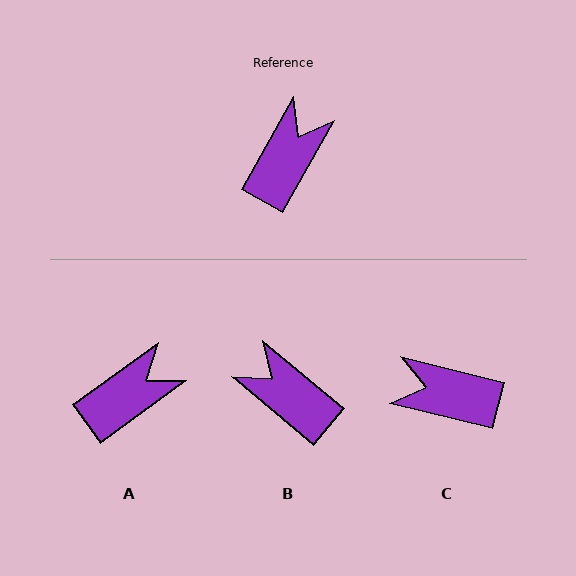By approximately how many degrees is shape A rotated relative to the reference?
Approximately 25 degrees clockwise.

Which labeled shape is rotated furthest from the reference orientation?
C, about 106 degrees away.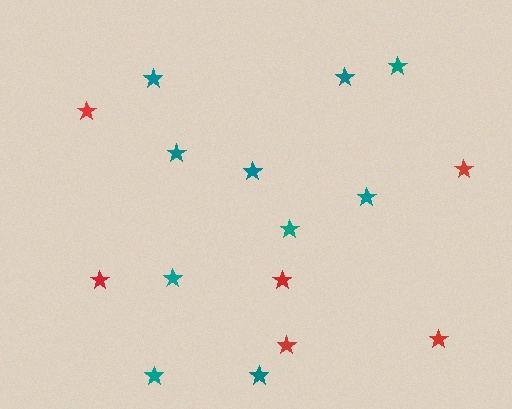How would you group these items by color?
There are 2 groups: one group of red stars (6) and one group of teal stars (10).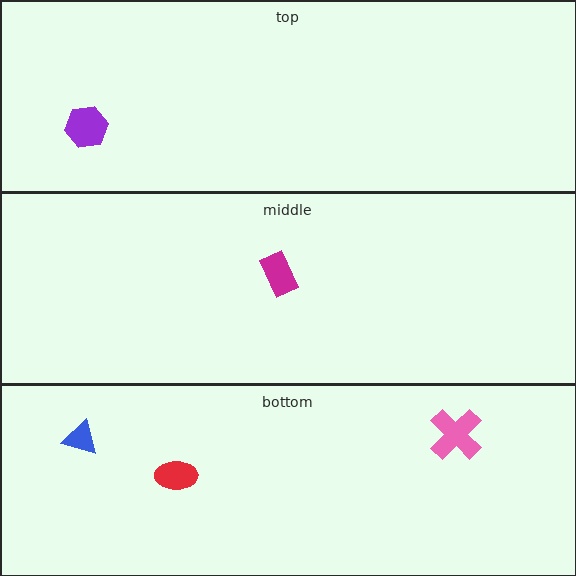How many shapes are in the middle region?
1.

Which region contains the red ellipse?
The bottom region.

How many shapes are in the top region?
1.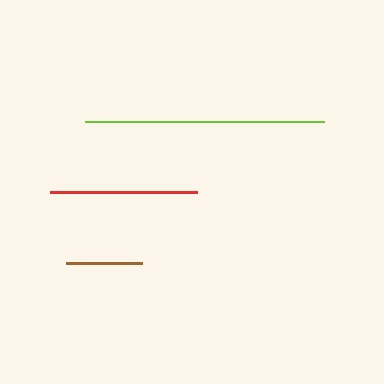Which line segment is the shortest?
The brown line is the shortest at approximately 76 pixels.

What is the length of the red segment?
The red segment is approximately 147 pixels long.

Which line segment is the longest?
The lime line is the longest at approximately 239 pixels.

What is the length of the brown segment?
The brown segment is approximately 76 pixels long.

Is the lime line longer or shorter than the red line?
The lime line is longer than the red line.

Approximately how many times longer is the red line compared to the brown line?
The red line is approximately 1.9 times the length of the brown line.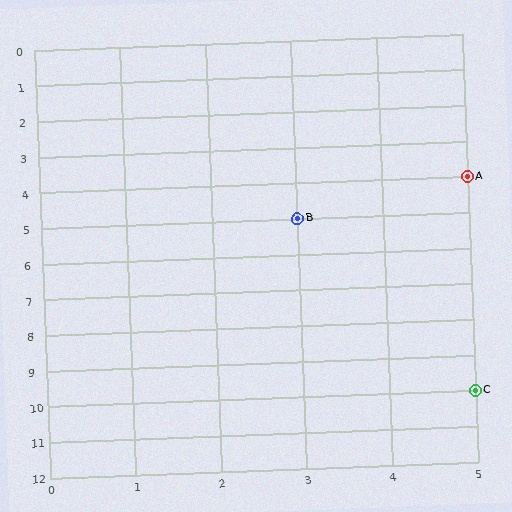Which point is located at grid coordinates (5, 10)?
Point C is at (5, 10).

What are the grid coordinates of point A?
Point A is at grid coordinates (5, 4).